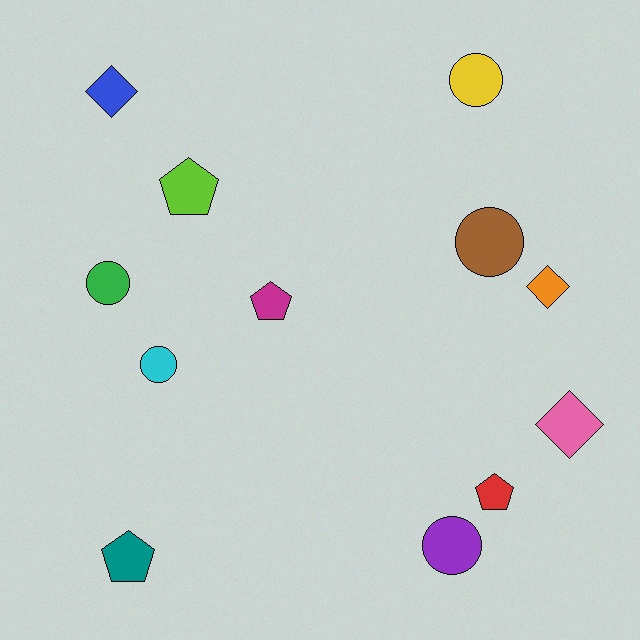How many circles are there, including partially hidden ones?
There are 5 circles.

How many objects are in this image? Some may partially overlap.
There are 12 objects.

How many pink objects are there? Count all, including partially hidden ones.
There is 1 pink object.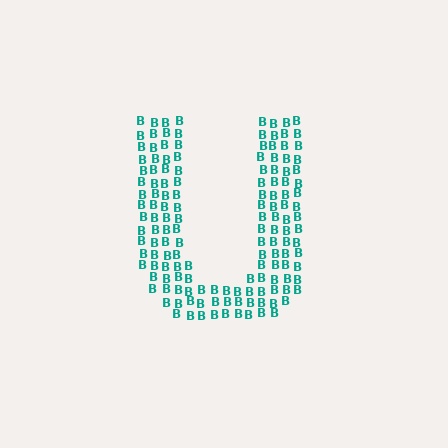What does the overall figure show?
The overall figure shows the letter U.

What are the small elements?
The small elements are letter B's.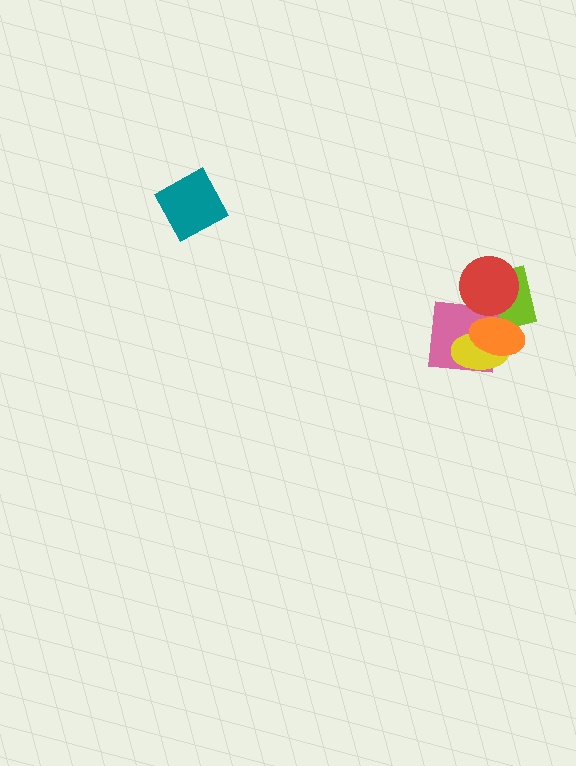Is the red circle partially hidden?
Yes, it is partially covered by another shape.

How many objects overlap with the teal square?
0 objects overlap with the teal square.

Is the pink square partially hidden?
Yes, it is partially covered by another shape.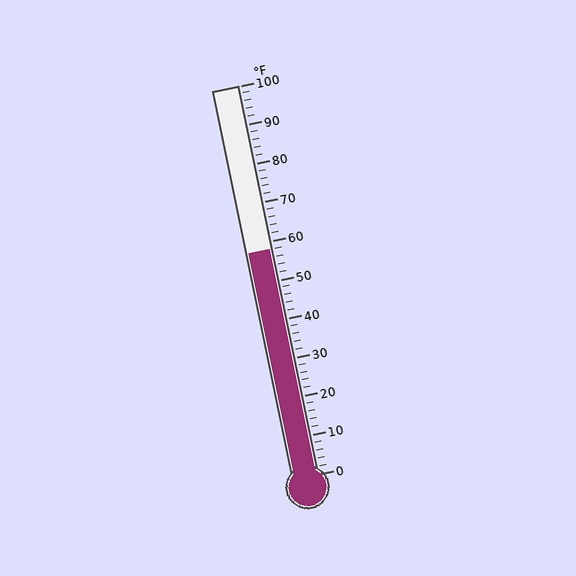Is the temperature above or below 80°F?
The temperature is below 80°F.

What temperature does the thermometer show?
The thermometer shows approximately 58°F.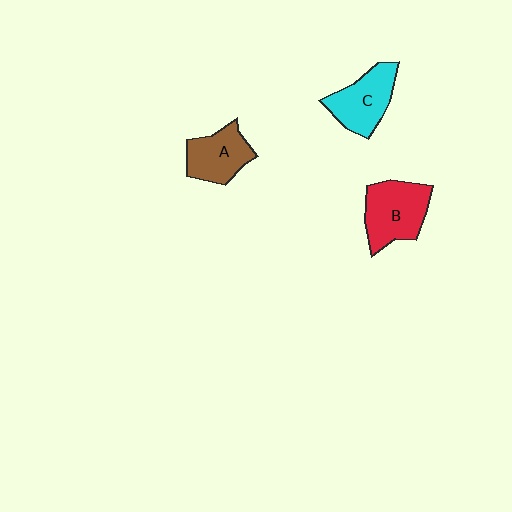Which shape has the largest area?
Shape B (red).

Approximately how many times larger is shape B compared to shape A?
Approximately 1.3 times.